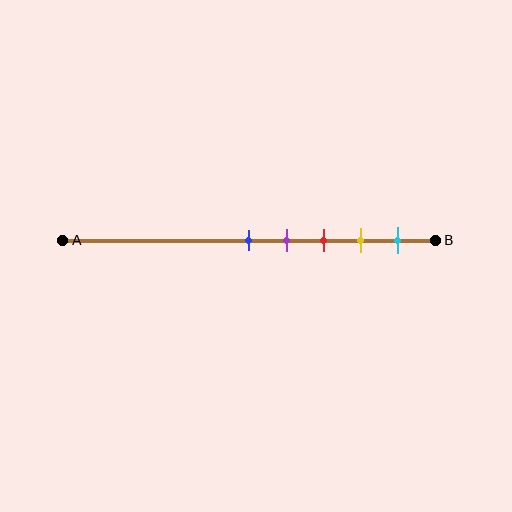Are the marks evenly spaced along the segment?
Yes, the marks are approximately evenly spaced.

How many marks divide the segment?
There are 5 marks dividing the segment.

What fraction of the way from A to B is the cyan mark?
The cyan mark is approximately 90% (0.9) of the way from A to B.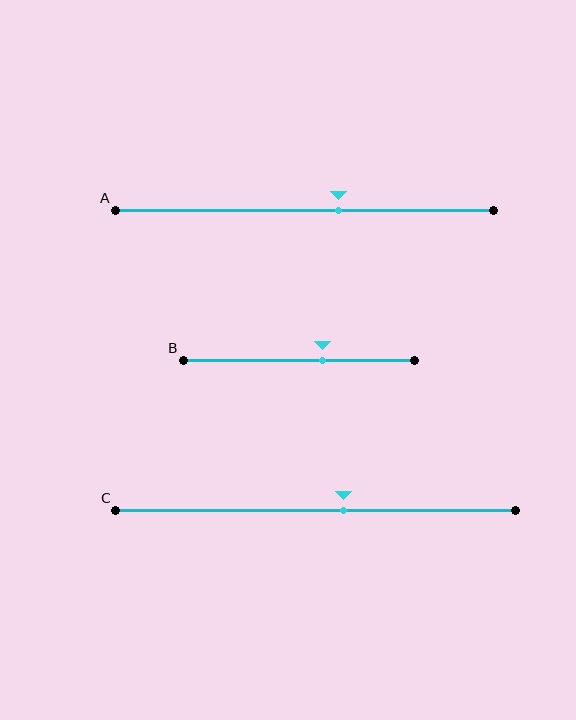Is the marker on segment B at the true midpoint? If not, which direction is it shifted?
No, the marker on segment B is shifted to the right by about 10% of the segment length.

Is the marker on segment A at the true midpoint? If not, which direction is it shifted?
No, the marker on segment A is shifted to the right by about 9% of the segment length.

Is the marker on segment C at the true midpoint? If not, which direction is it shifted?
No, the marker on segment C is shifted to the right by about 7% of the segment length.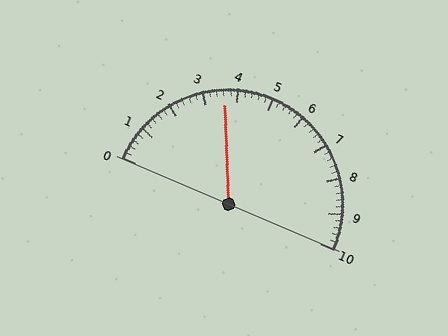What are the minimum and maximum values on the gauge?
The gauge ranges from 0 to 10.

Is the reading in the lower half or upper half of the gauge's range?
The reading is in the lower half of the range (0 to 10).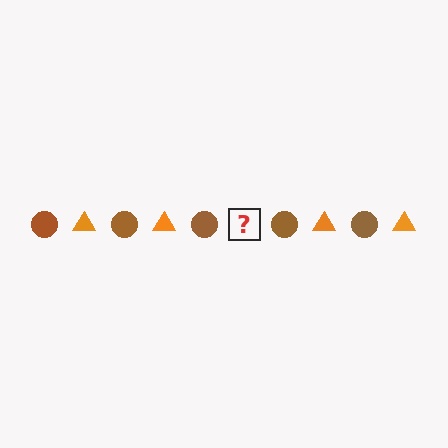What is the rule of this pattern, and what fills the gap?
The rule is that the pattern alternates between brown circle and orange triangle. The gap should be filled with an orange triangle.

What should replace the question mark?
The question mark should be replaced with an orange triangle.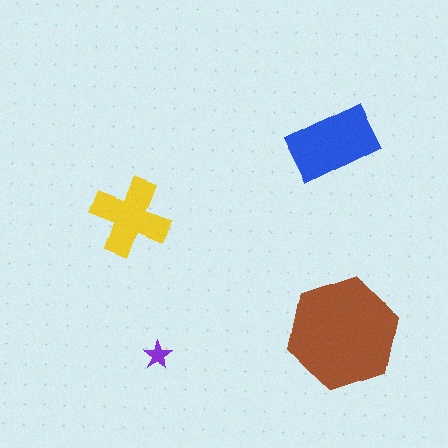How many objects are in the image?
There are 4 objects in the image.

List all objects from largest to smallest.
The brown hexagon, the blue rectangle, the yellow cross, the purple star.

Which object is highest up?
The blue rectangle is topmost.